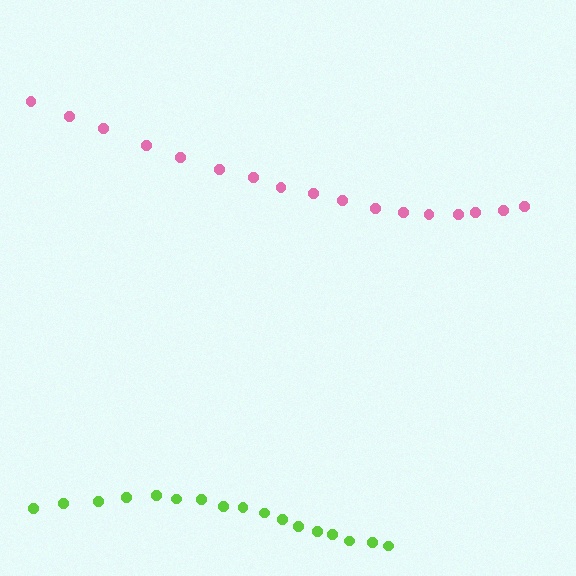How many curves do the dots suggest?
There are 2 distinct paths.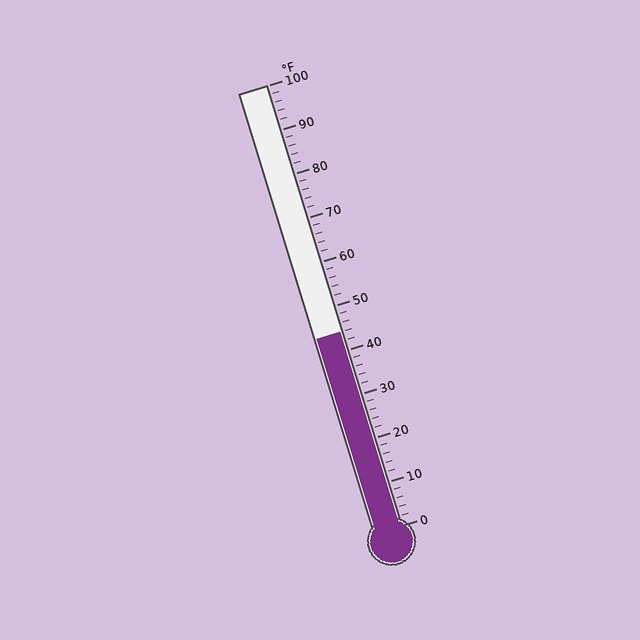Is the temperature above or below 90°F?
The temperature is below 90°F.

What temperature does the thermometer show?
The thermometer shows approximately 44°F.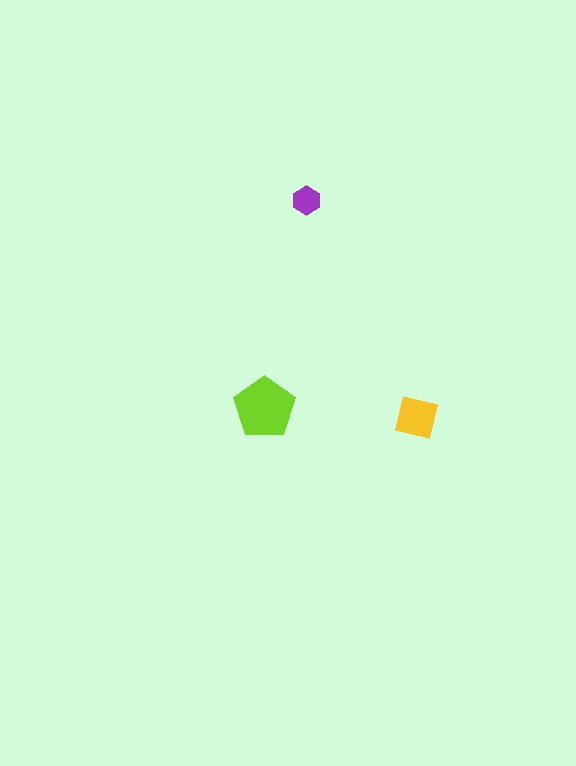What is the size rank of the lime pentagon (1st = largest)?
1st.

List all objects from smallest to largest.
The purple hexagon, the yellow square, the lime pentagon.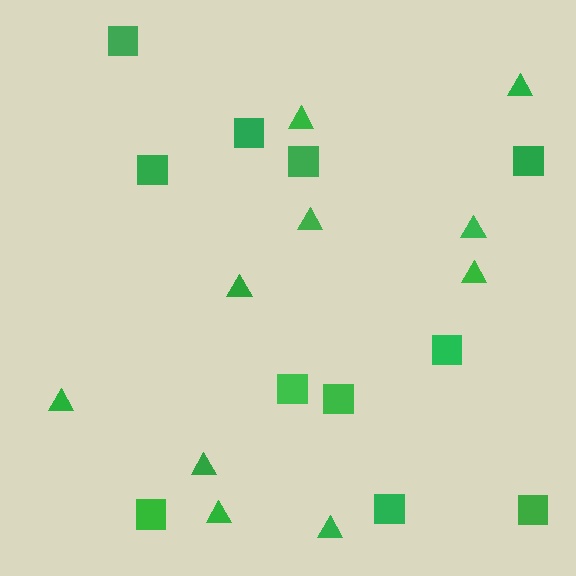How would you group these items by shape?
There are 2 groups: one group of triangles (10) and one group of squares (11).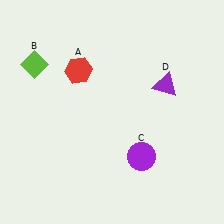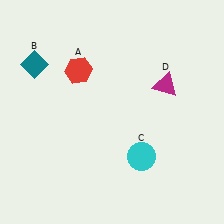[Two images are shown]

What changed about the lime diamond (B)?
In Image 1, B is lime. In Image 2, it changed to teal.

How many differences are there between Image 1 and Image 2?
There are 3 differences between the two images.